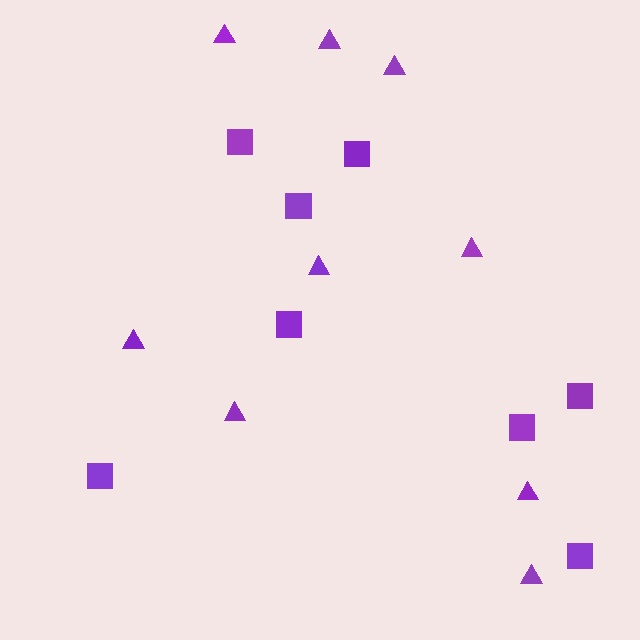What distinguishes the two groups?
There are 2 groups: one group of triangles (9) and one group of squares (8).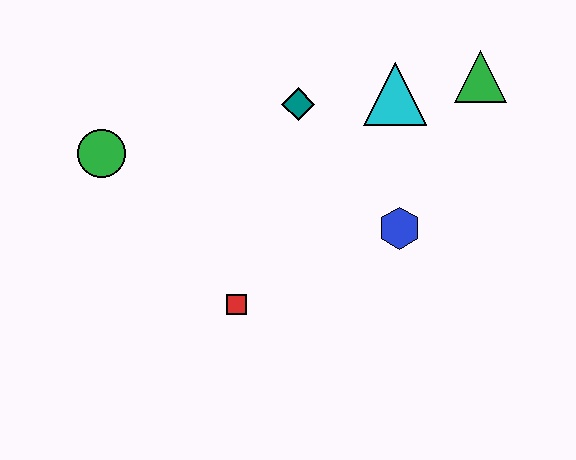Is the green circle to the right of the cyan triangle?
No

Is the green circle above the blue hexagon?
Yes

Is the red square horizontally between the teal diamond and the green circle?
Yes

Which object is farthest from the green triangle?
The green circle is farthest from the green triangle.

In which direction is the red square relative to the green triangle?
The red square is to the left of the green triangle.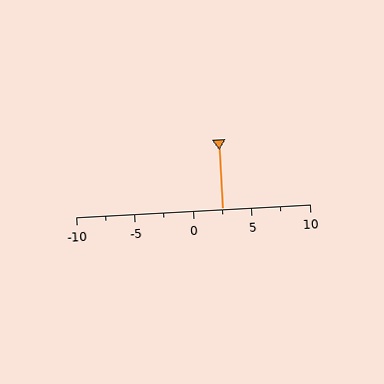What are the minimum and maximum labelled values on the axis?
The axis runs from -10 to 10.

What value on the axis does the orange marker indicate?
The marker indicates approximately 2.5.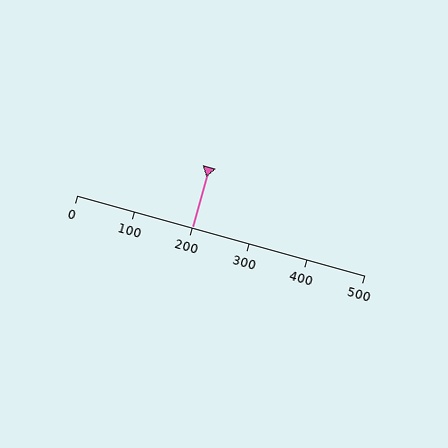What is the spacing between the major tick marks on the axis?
The major ticks are spaced 100 apart.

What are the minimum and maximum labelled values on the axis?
The axis runs from 0 to 500.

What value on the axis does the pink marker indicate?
The marker indicates approximately 200.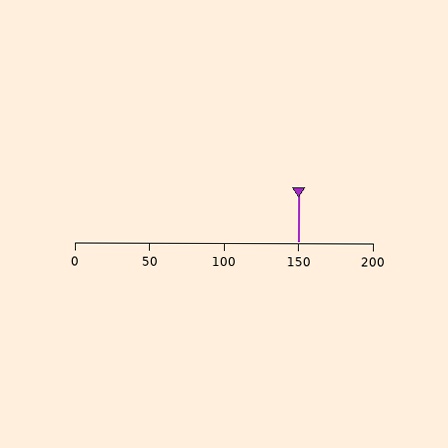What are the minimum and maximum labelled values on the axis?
The axis runs from 0 to 200.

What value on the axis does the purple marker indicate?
The marker indicates approximately 150.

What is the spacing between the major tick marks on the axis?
The major ticks are spaced 50 apart.